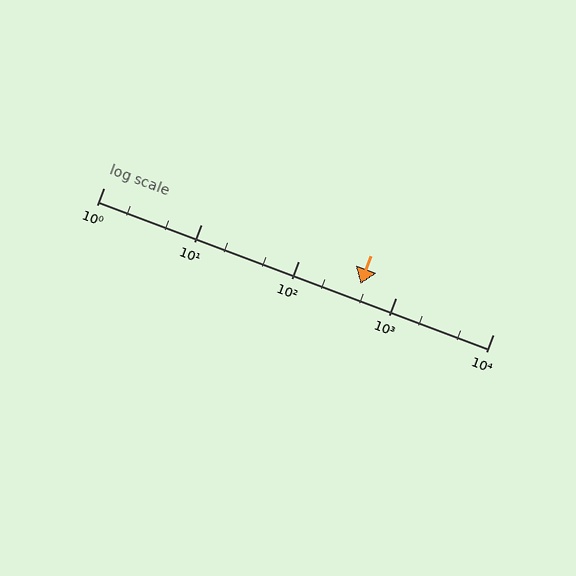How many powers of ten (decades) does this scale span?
The scale spans 4 decades, from 1 to 10000.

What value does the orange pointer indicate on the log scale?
The pointer indicates approximately 440.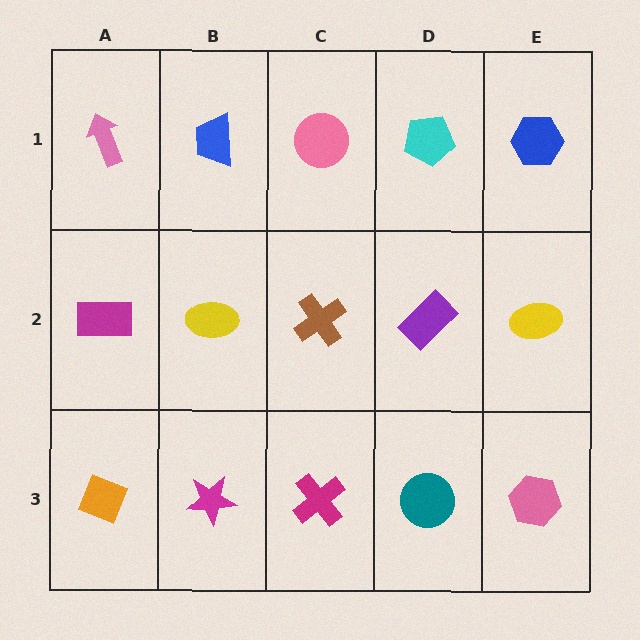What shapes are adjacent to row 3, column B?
A yellow ellipse (row 2, column B), an orange diamond (row 3, column A), a magenta cross (row 3, column C).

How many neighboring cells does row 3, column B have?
3.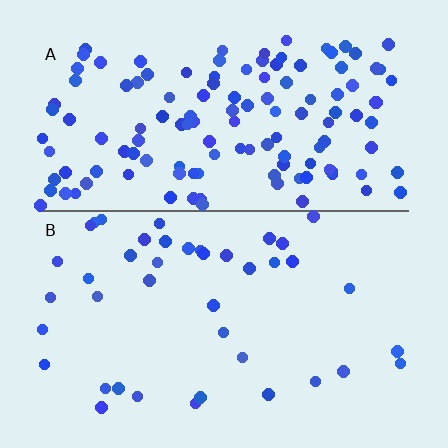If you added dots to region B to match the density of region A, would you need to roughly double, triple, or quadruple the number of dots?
Approximately triple.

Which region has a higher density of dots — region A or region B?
A (the top).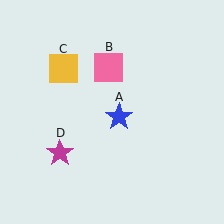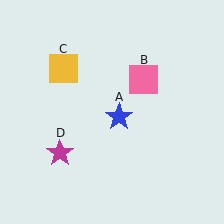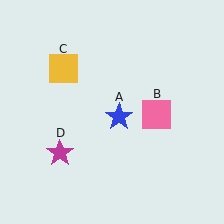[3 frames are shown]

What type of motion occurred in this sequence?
The pink square (object B) rotated clockwise around the center of the scene.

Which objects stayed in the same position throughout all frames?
Blue star (object A) and yellow square (object C) and magenta star (object D) remained stationary.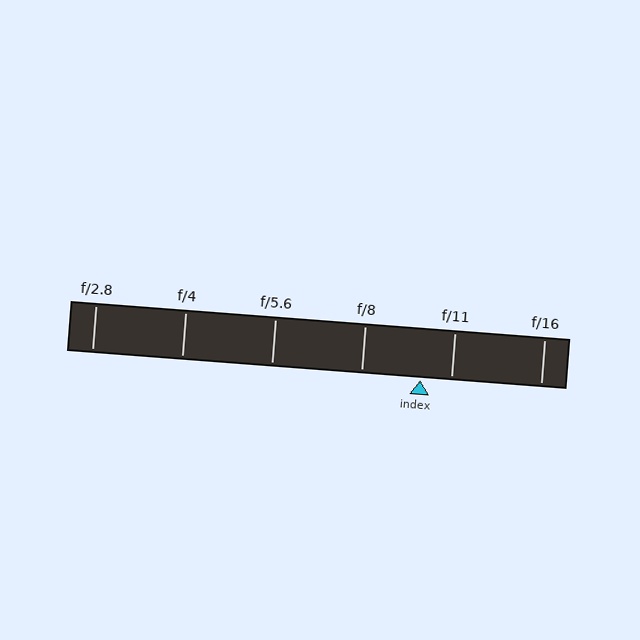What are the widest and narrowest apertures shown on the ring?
The widest aperture shown is f/2.8 and the narrowest is f/16.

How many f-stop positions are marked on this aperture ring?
There are 6 f-stop positions marked.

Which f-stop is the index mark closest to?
The index mark is closest to f/11.